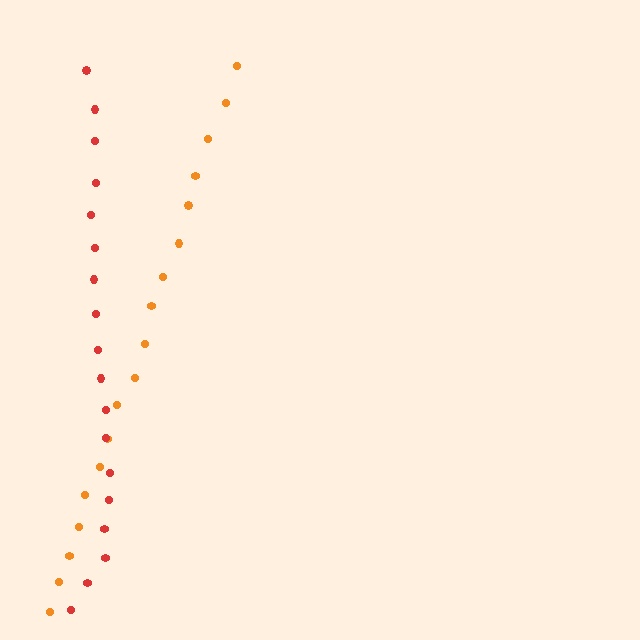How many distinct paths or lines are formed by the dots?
There are 2 distinct paths.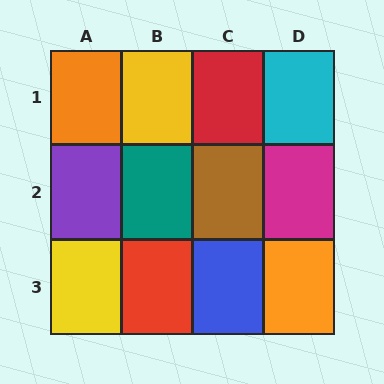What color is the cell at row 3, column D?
Orange.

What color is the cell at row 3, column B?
Red.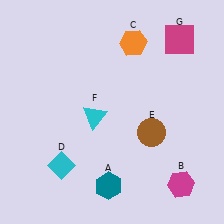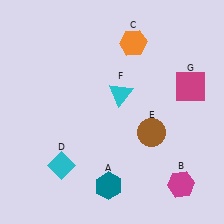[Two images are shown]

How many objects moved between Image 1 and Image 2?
2 objects moved between the two images.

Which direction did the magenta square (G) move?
The magenta square (G) moved down.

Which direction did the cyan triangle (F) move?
The cyan triangle (F) moved right.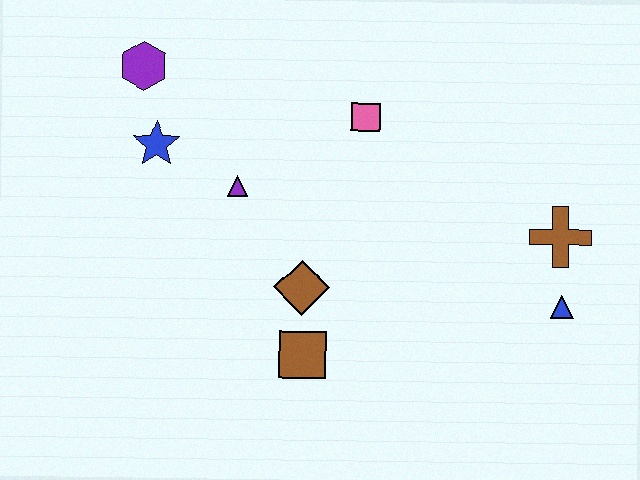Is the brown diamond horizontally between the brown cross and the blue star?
Yes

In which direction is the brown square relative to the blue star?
The brown square is below the blue star.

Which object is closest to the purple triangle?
The blue star is closest to the purple triangle.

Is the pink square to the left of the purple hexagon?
No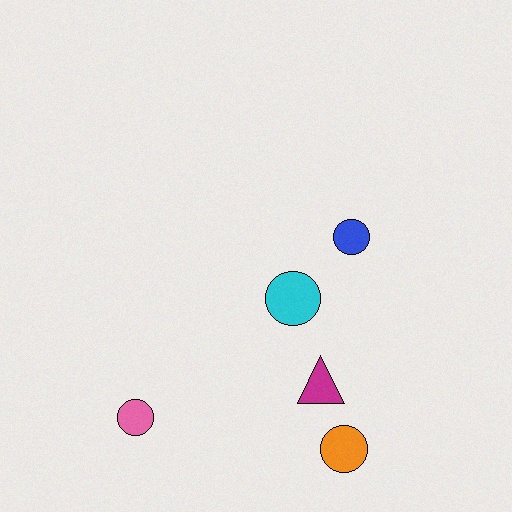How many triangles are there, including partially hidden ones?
There is 1 triangle.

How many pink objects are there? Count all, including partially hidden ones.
There is 1 pink object.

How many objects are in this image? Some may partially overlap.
There are 5 objects.